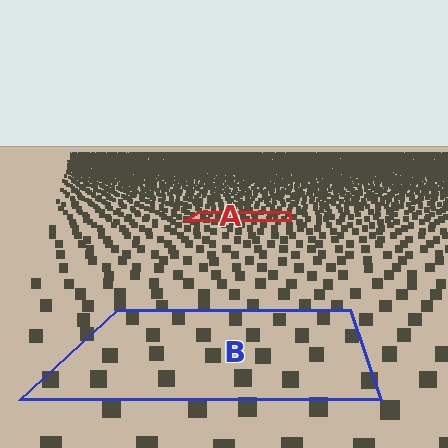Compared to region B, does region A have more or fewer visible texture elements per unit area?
Region A has more texture elements per unit area — they are packed more densely because it is farther away.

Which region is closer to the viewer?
Region B is closer. The texture elements there are larger and more spread out.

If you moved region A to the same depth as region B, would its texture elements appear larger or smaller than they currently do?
They would appear larger. At a closer depth, the same texture elements are projected at a bigger on-screen size.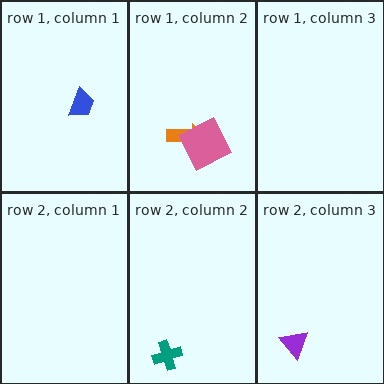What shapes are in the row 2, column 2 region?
The teal cross.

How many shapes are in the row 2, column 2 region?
1.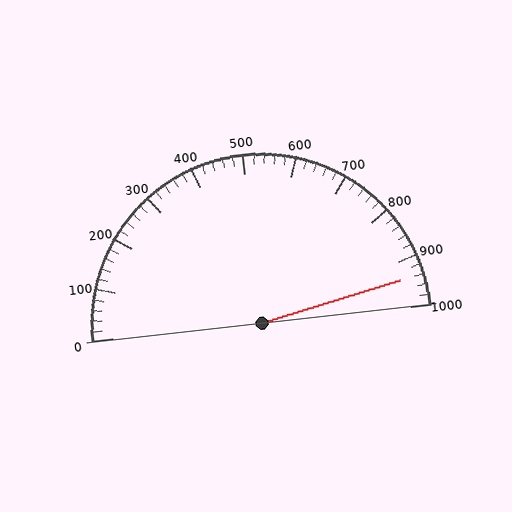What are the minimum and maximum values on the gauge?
The gauge ranges from 0 to 1000.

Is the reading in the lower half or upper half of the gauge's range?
The reading is in the upper half of the range (0 to 1000).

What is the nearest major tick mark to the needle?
The nearest major tick mark is 900.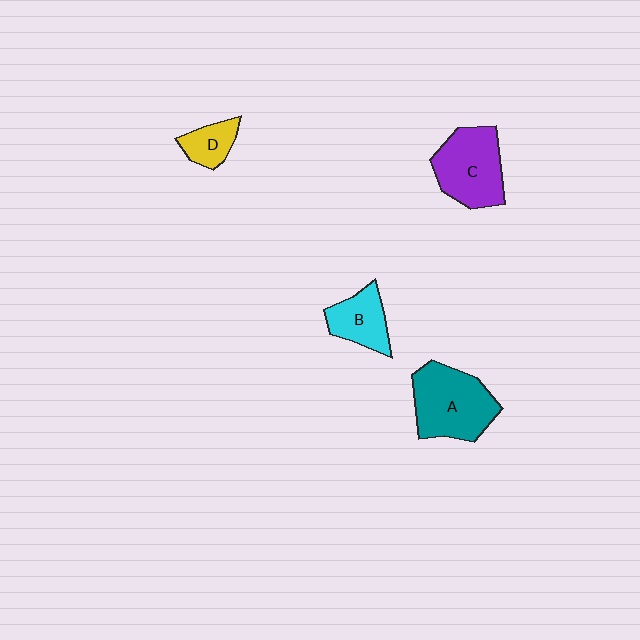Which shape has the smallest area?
Shape D (yellow).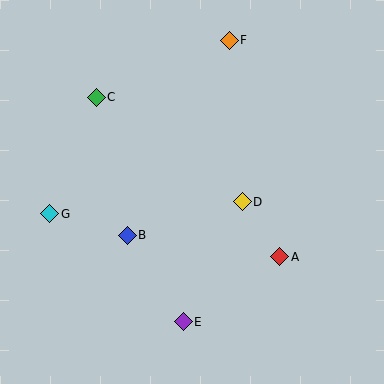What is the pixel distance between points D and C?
The distance between D and C is 179 pixels.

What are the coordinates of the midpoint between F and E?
The midpoint between F and E is at (206, 181).